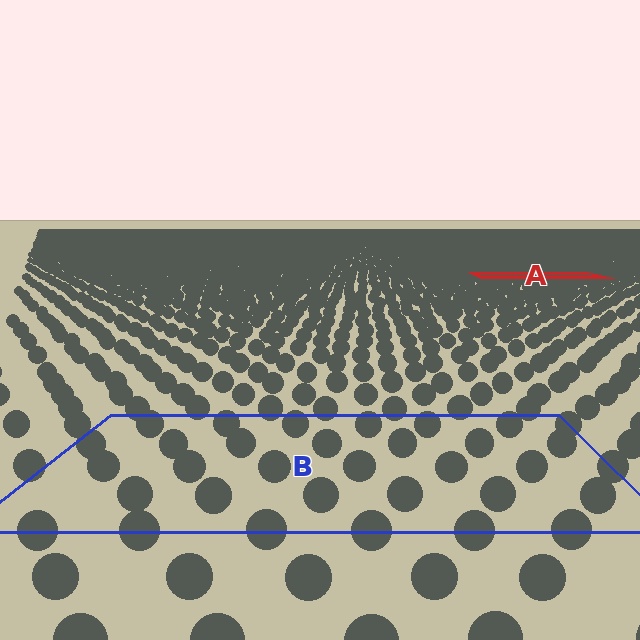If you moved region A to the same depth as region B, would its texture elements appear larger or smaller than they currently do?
They would appear larger. At a closer depth, the same texture elements are projected at a bigger on-screen size.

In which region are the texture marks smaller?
The texture marks are smaller in region A, because it is farther away.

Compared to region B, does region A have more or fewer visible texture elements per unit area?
Region A has more texture elements per unit area — they are packed more densely because it is farther away.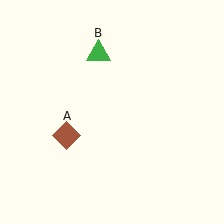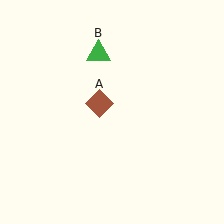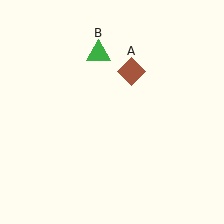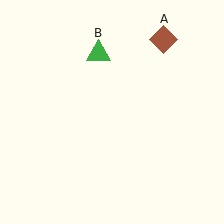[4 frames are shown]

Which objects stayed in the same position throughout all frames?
Green triangle (object B) remained stationary.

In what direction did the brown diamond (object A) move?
The brown diamond (object A) moved up and to the right.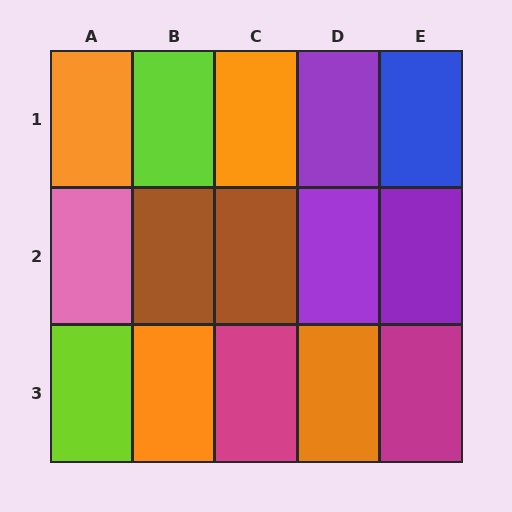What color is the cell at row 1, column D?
Purple.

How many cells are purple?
3 cells are purple.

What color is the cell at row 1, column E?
Blue.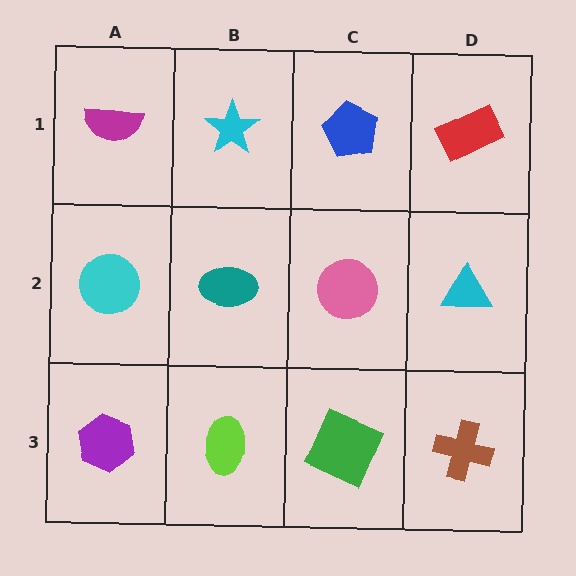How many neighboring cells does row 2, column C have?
4.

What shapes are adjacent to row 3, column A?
A cyan circle (row 2, column A), a lime ellipse (row 3, column B).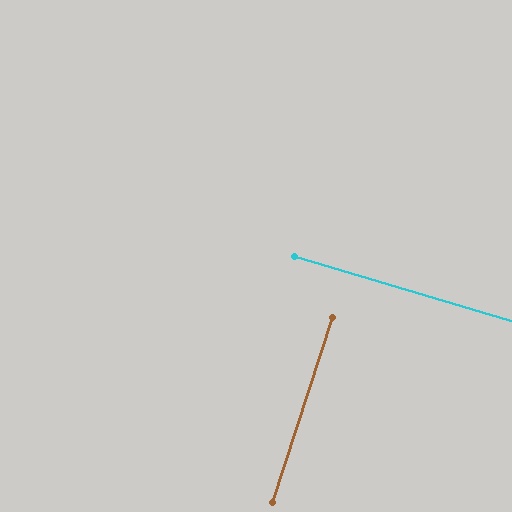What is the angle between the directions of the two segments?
Approximately 89 degrees.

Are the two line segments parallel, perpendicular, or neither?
Perpendicular — they meet at approximately 89°.